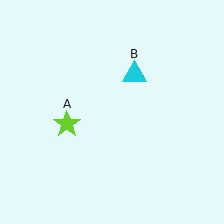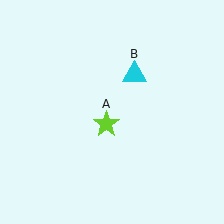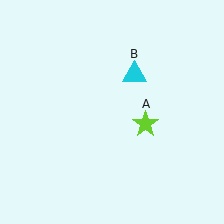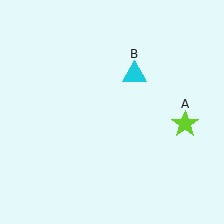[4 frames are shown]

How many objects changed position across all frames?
1 object changed position: lime star (object A).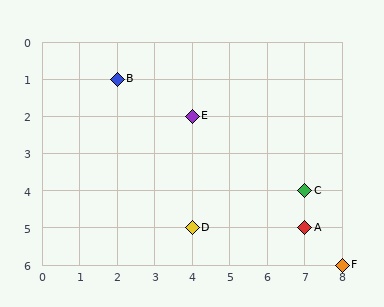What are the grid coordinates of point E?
Point E is at grid coordinates (4, 2).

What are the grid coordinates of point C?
Point C is at grid coordinates (7, 4).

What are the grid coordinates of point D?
Point D is at grid coordinates (4, 5).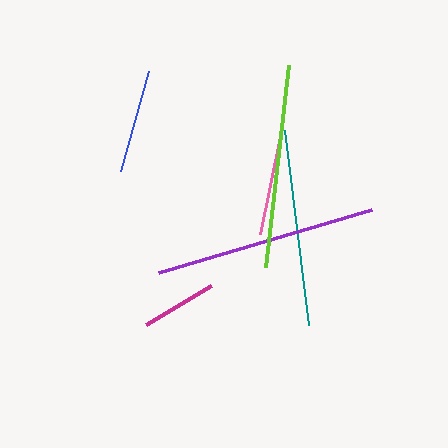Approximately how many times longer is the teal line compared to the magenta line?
The teal line is approximately 2.6 times the length of the magenta line.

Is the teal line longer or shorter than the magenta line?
The teal line is longer than the magenta line.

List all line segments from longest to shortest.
From longest to shortest: purple, lime, teal, blue, pink, magenta.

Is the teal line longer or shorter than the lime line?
The lime line is longer than the teal line.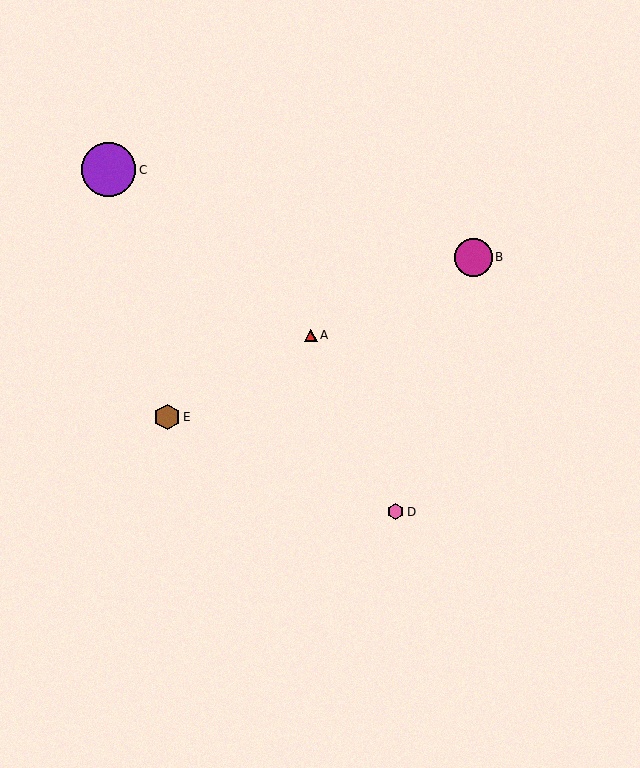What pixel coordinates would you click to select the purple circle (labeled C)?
Click at (109, 170) to select the purple circle C.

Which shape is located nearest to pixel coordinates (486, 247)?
The magenta circle (labeled B) at (473, 257) is nearest to that location.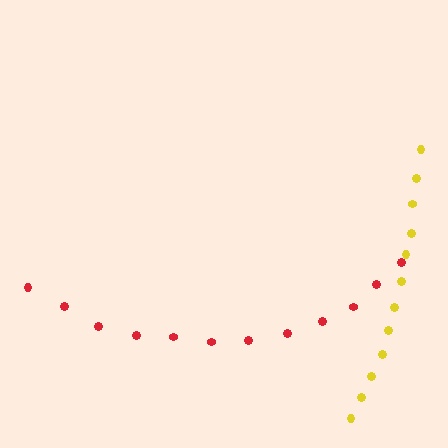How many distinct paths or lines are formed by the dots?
There are 2 distinct paths.